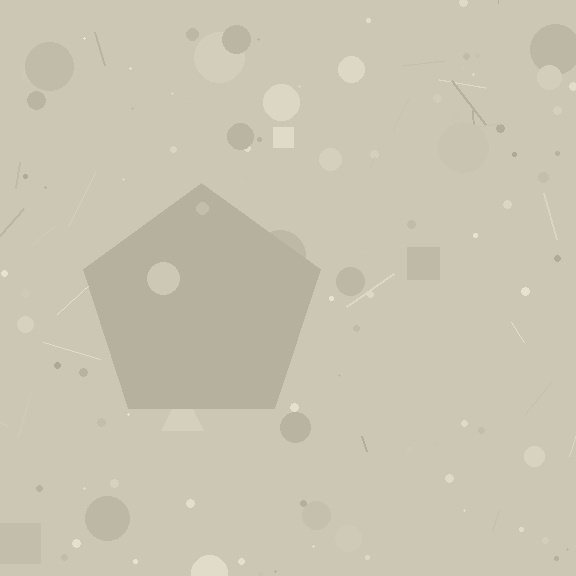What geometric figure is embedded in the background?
A pentagon is embedded in the background.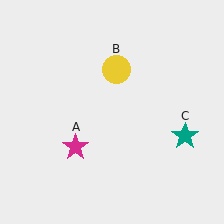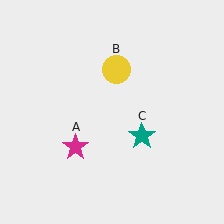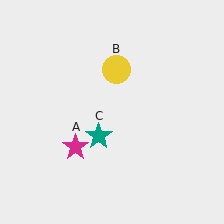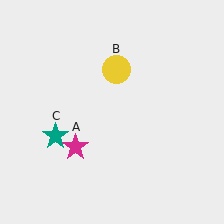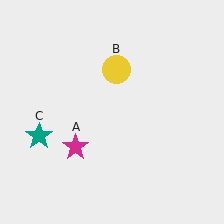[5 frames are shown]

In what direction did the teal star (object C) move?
The teal star (object C) moved left.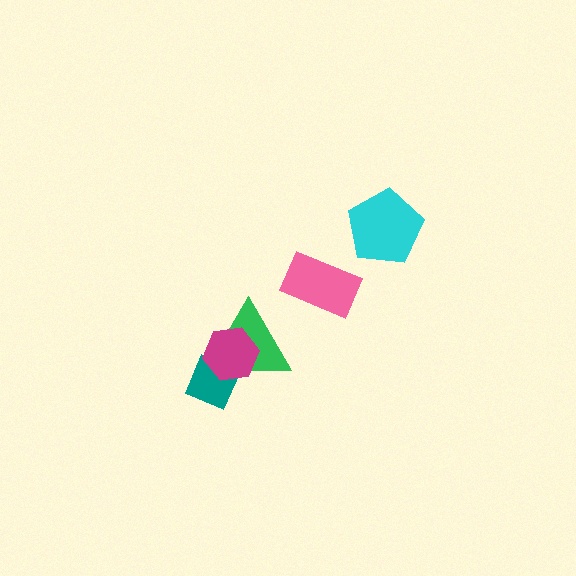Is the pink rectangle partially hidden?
No, no other shape covers it.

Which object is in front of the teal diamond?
The magenta hexagon is in front of the teal diamond.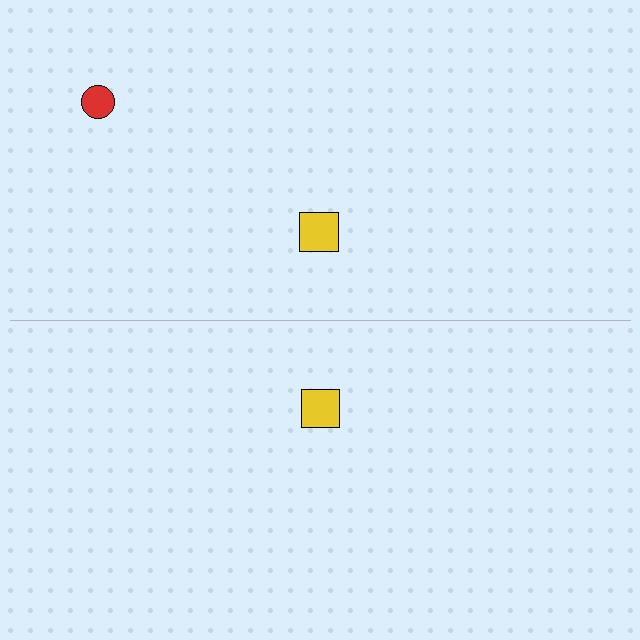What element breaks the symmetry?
A red circle is missing from the bottom side.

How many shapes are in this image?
There are 3 shapes in this image.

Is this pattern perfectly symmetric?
No, the pattern is not perfectly symmetric. A red circle is missing from the bottom side.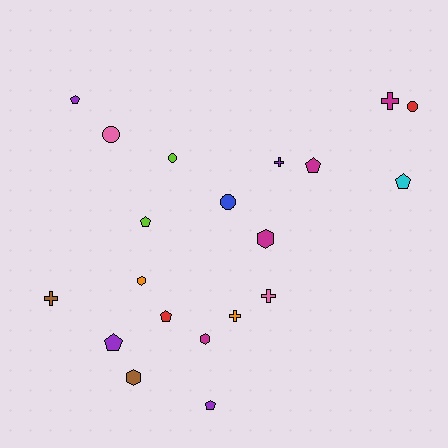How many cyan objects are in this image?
There is 1 cyan object.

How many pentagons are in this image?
There are 7 pentagons.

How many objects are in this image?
There are 20 objects.